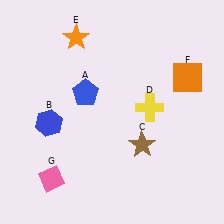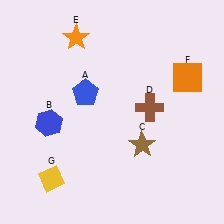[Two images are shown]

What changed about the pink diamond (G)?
In Image 1, G is pink. In Image 2, it changed to yellow.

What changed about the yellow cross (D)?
In Image 1, D is yellow. In Image 2, it changed to brown.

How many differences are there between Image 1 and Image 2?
There are 2 differences between the two images.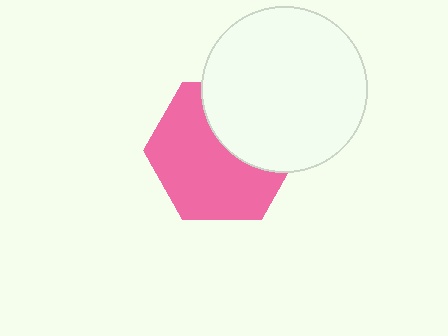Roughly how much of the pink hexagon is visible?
About half of it is visible (roughly 62%).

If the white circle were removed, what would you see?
You would see the complete pink hexagon.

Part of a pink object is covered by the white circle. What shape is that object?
It is a hexagon.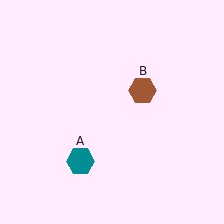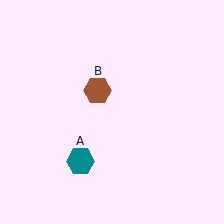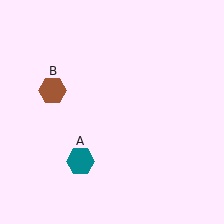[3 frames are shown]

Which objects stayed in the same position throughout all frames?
Teal hexagon (object A) remained stationary.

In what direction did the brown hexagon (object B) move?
The brown hexagon (object B) moved left.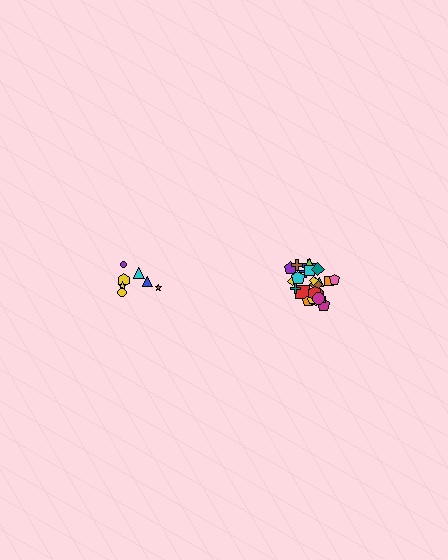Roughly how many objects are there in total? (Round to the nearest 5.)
Roughly 30 objects in total.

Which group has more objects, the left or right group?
The right group.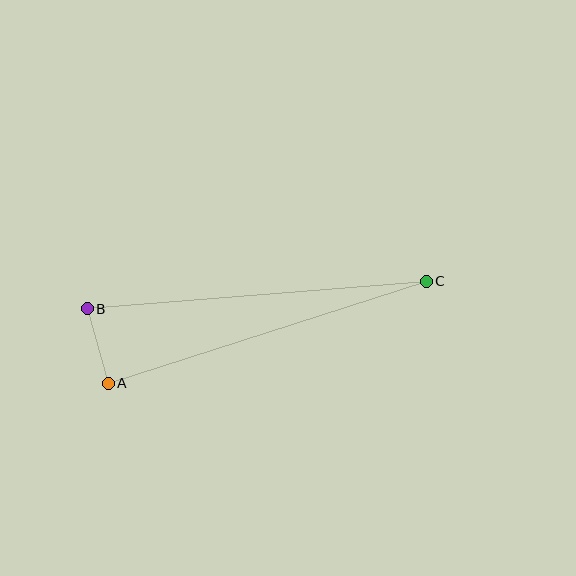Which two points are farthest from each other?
Points B and C are farthest from each other.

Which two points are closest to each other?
Points A and B are closest to each other.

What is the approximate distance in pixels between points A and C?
The distance between A and C is approximately 334 pixels.